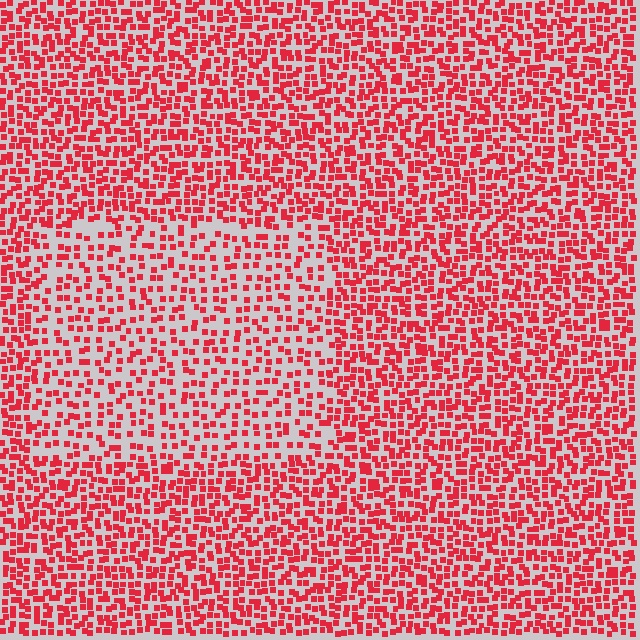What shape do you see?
I see a rectangle.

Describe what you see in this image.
The image contains small red elements arranged at two different densities. A rectangle-shaped region is visible where the elements are less densely packed than the surrounding area.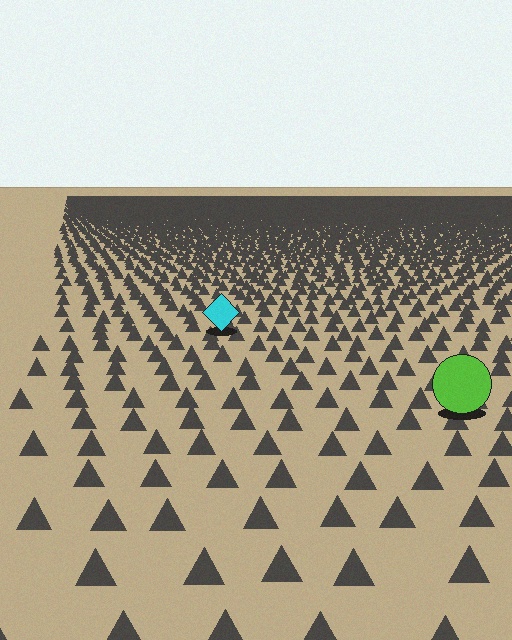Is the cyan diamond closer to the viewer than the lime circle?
No. The lime circle is closer — you can tell from the texture gradient: the ground texture is coarser near it.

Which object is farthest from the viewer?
The cyan diamond is farthest from the viewer. It appears smaller and the ground texture around it is denser.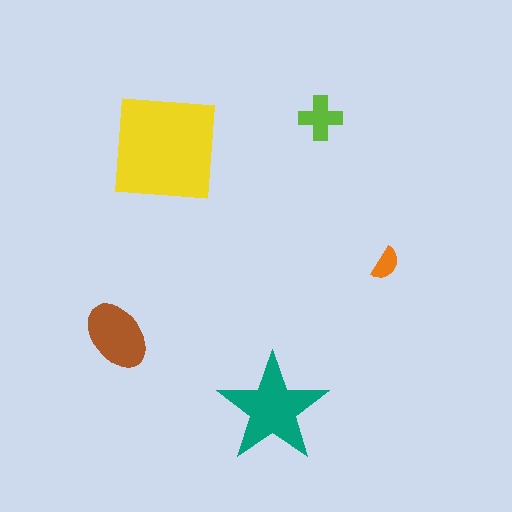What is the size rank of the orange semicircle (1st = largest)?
5th.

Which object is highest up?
The lime cross is topmost.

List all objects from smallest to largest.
The orange semicircle, the lime cross, the brown ellipse, the teal star, the yellow square.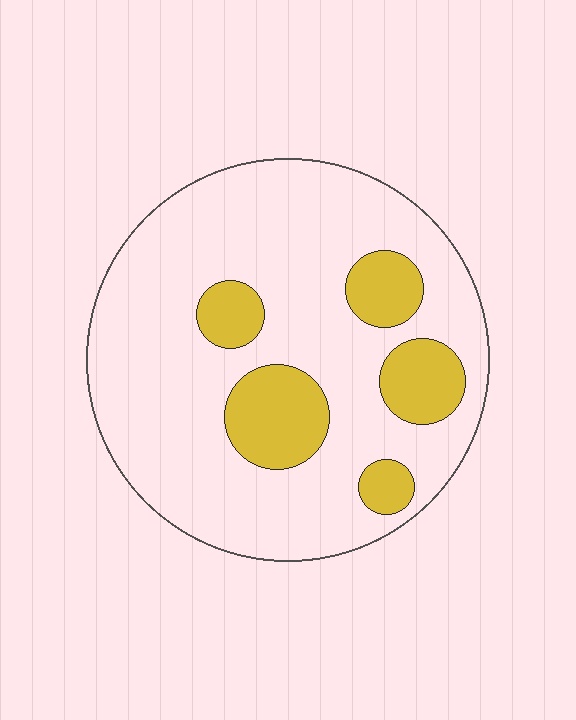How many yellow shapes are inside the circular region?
5.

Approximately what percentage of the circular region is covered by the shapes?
Approximately 20%.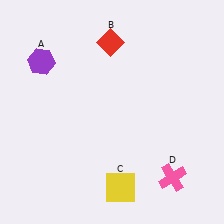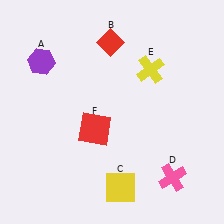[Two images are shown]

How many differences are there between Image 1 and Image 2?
There are 2 differences between the two images.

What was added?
A yellow cross (E), a red square (F) were added in Image 2.